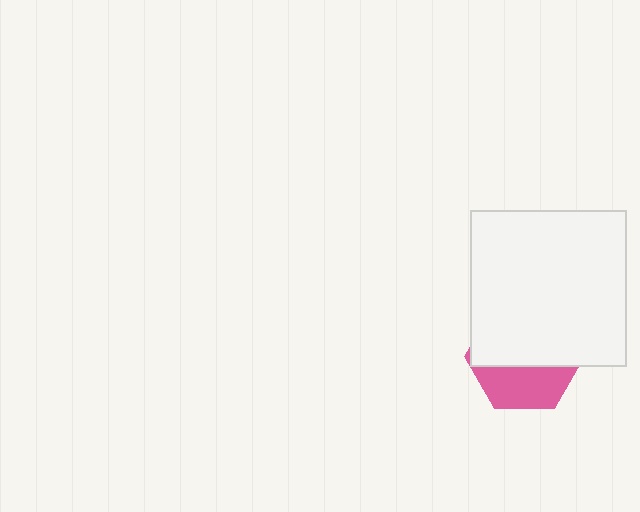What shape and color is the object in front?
The object in front is a white square.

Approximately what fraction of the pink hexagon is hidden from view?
Roughly 62% of the pink hexagon is hidden behind the white square.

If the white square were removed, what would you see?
You would see the complete pink hexagon.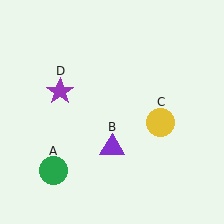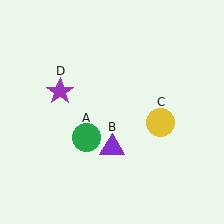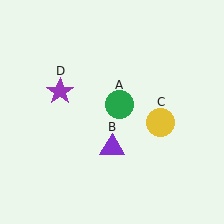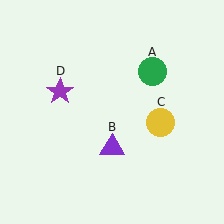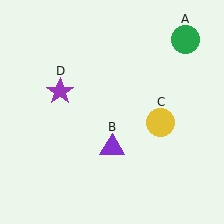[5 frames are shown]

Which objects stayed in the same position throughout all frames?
Purple triangle (object B) and yellow circle (object C) and purple star (object D) remained stationary.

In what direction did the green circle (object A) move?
The green circle (object A) moved up and to the right.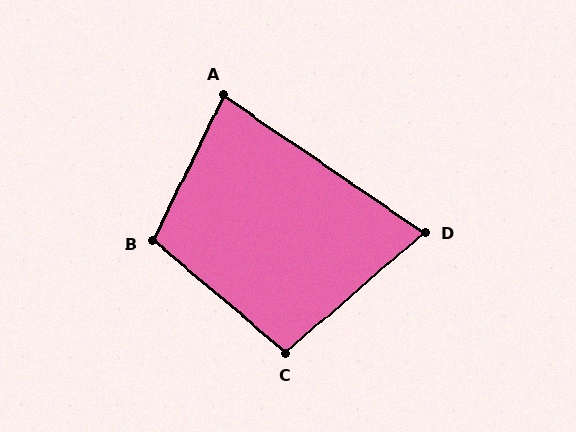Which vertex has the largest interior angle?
B, at approximately 105 degrees.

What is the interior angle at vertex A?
Approximately 82 degrees (acute).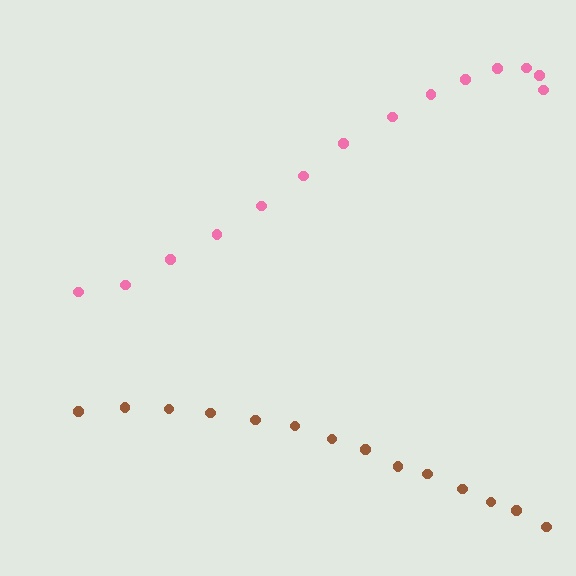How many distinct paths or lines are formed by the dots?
There are 2 distinct paths.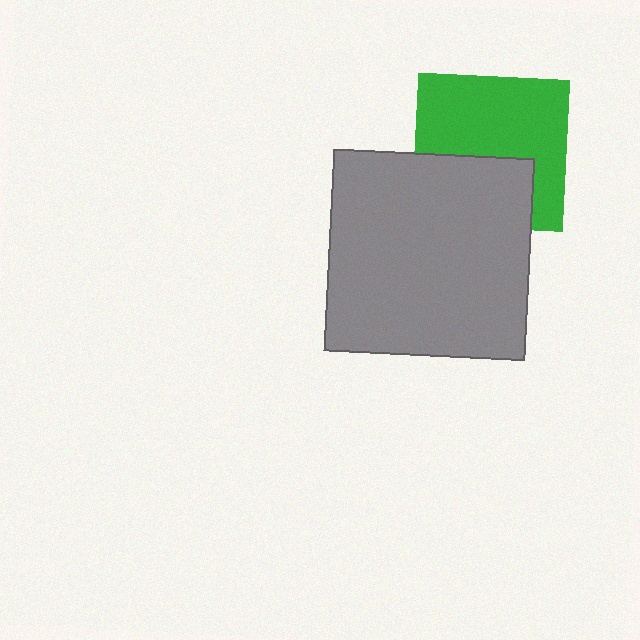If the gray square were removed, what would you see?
You would see the complete green square.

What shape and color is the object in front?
The object in front is a gray square.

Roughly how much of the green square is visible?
About half of it is visible (roughly 62%).